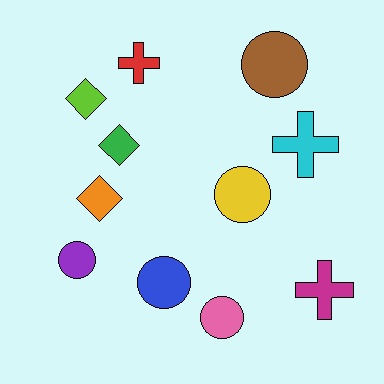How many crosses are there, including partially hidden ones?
There are 3 crosses.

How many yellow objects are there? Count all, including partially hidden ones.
There is 1 yellow object.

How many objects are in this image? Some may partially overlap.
There are 11 objects.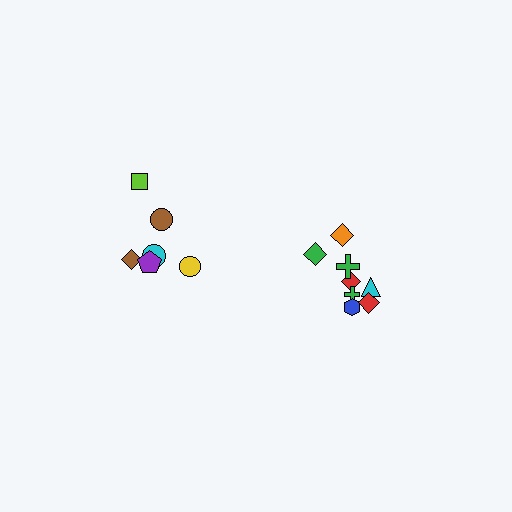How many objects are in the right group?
There are 8 objects.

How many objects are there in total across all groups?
There are 14 objects.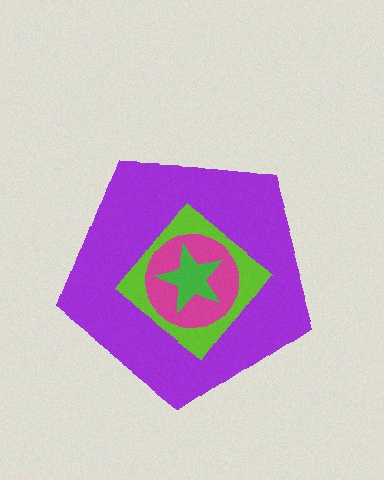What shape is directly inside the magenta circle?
The green star.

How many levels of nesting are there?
4.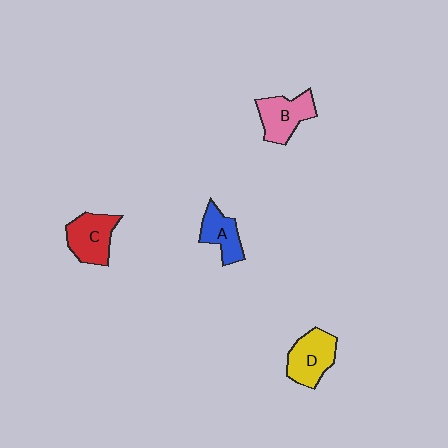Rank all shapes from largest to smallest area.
From largest to smallest: D (yellow), C (red), B (pink), A (blue).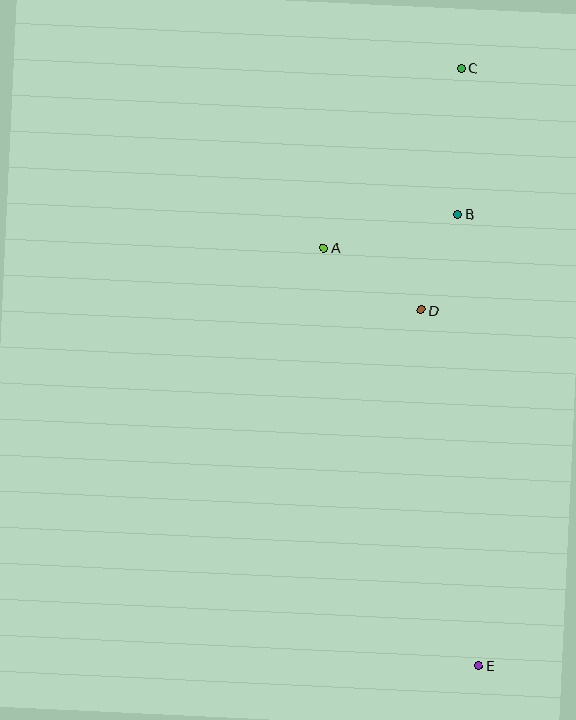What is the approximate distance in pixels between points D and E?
The distance between D and E is approximately 360 pixels.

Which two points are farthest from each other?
Points C and E are farthest from each other.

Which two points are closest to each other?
Points B and D are closest to each other.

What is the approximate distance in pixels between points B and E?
The distance between B and E is approximately 452 pixels.